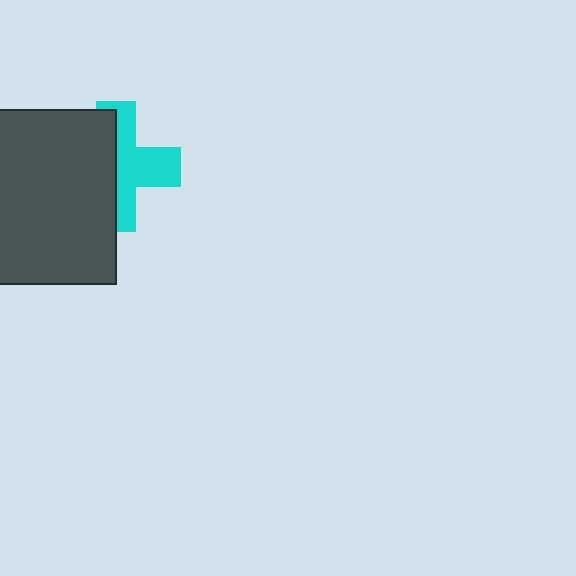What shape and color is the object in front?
The object in front is a dark gray square.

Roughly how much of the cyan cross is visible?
About half of it is visible (roughly 49%).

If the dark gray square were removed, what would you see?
You would see the complete cyan cross.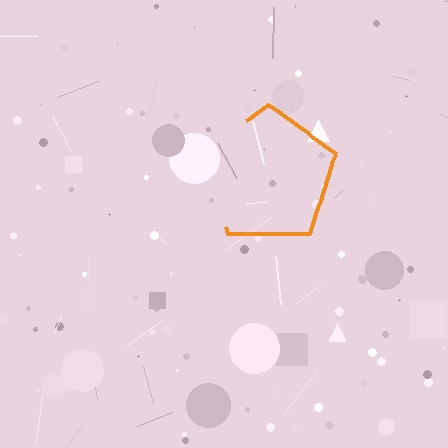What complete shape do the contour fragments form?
The contour fragments form a pentagon.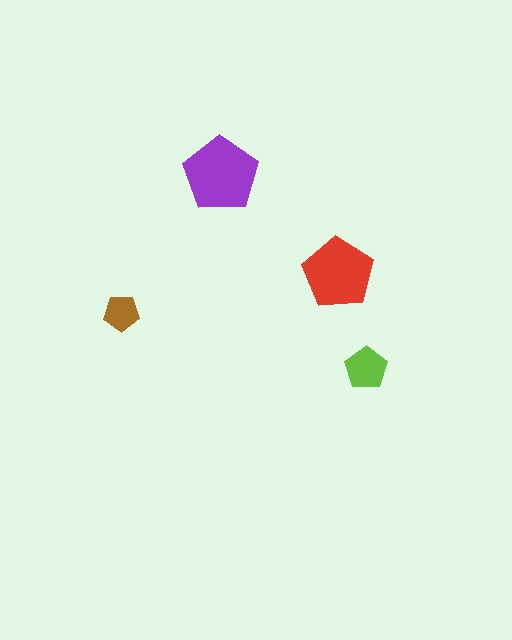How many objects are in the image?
There are 4 objects in the image.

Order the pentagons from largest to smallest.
the purple one, the red one, the lime one, the brown one.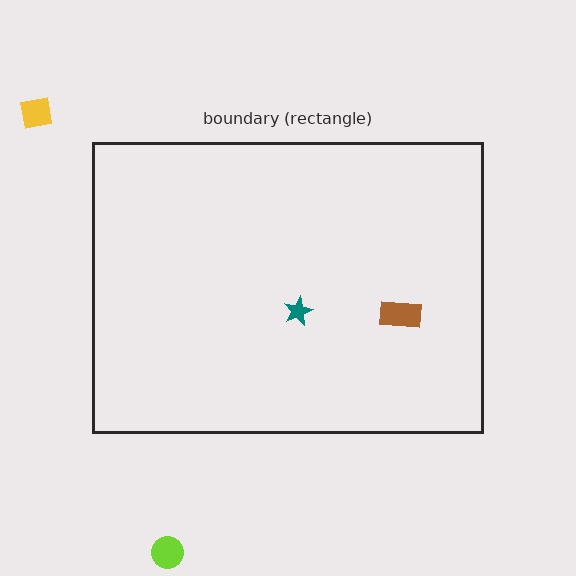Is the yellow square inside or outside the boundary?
Outside.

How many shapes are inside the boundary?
2 inside, 2 outside.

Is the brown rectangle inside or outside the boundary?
Inside.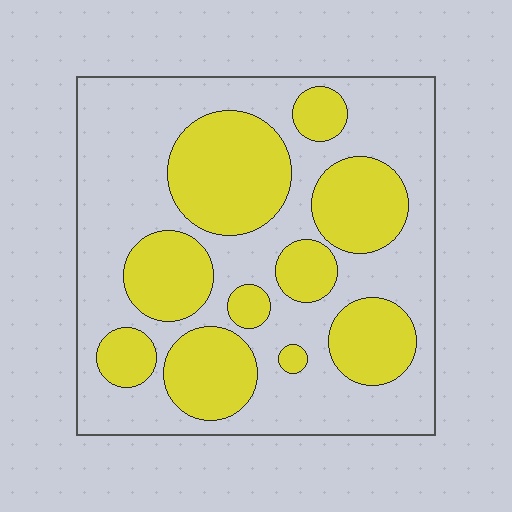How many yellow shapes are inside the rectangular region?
10.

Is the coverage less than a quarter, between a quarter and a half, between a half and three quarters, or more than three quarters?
Between a quarter and a half.